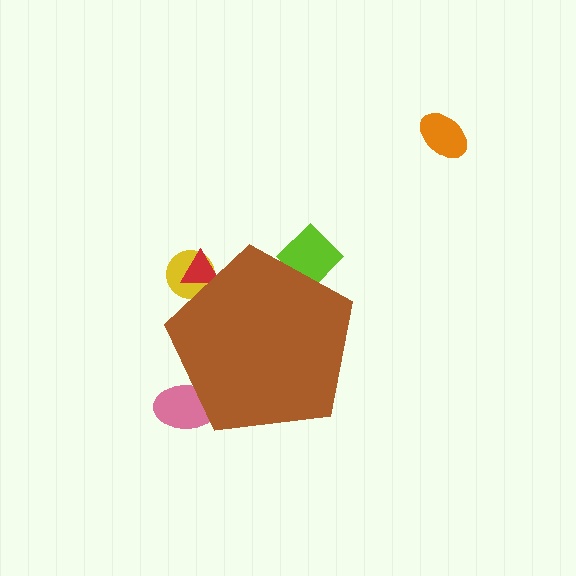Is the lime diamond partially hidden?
Yes, the lime diamond is partially hidden behind the brown pentagon.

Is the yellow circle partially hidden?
Yes, the yellow circle is partially hidden behind the brown pentagon.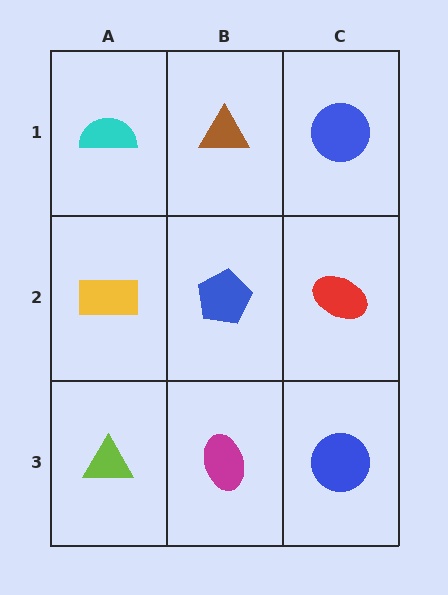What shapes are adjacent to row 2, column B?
A brown triangle (row 1, column B), a magenta ellipse (row 3, column B), a yellow rectangle (row 2, column A), a red ellipse (row 2, column C).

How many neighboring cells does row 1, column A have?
2.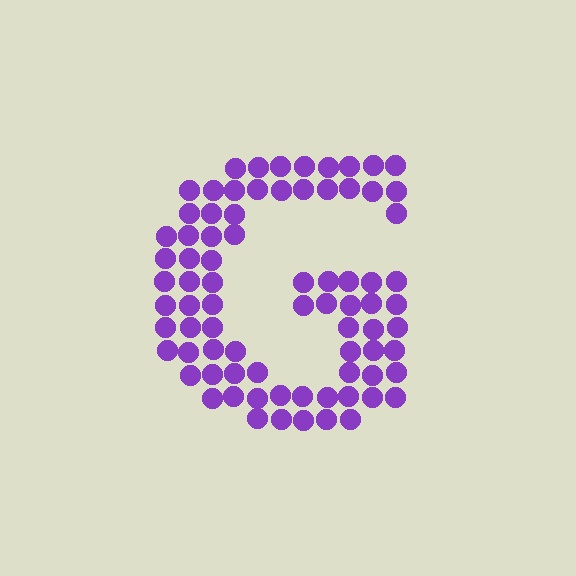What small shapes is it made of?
It is made of small circles.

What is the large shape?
The large shape is the letter G.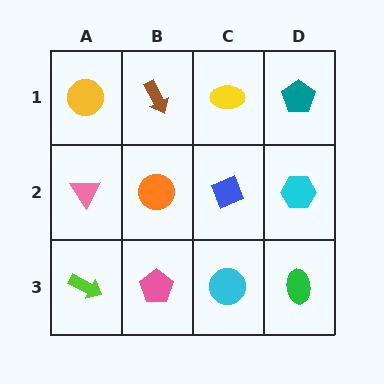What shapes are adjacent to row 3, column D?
A cyan hexagon (row 2, column D), a cyan circle (row 3, column C).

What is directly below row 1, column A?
A pink triangle.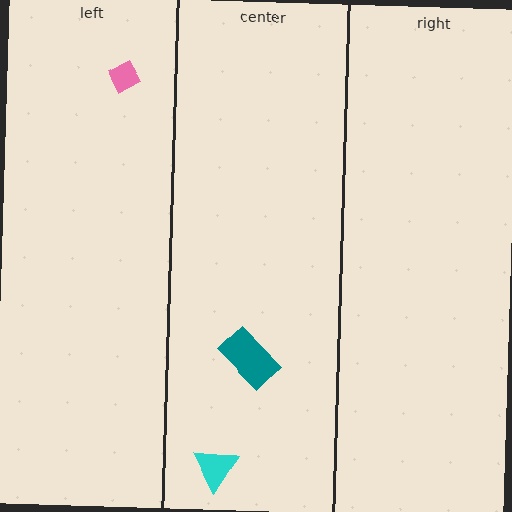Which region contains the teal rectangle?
The center region.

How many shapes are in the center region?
2.